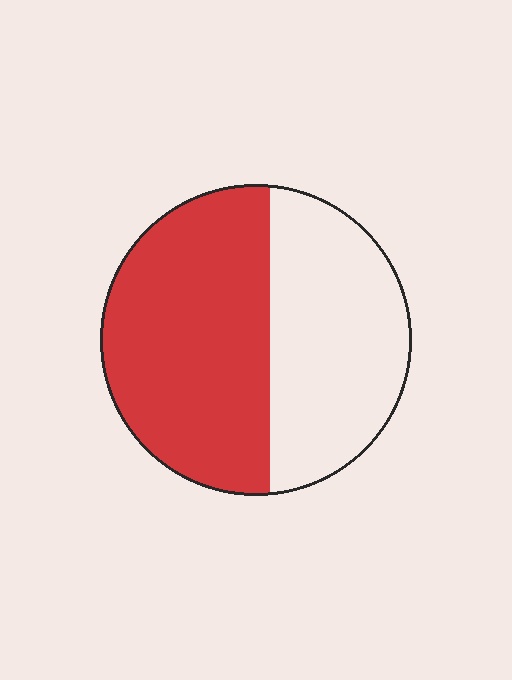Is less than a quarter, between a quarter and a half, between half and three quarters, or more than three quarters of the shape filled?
Between half and three quarters.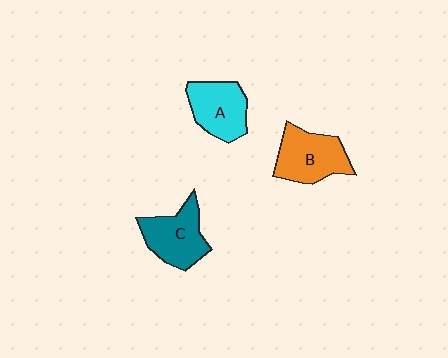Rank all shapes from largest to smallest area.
From largest to smallest: B (orange), C (teal), A (cyan).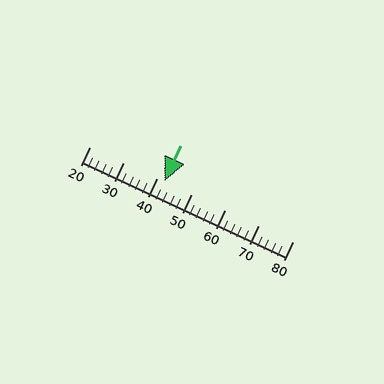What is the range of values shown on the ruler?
The ruler shows values from 20 to 80.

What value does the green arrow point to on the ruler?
The green arrow points to approximately 42.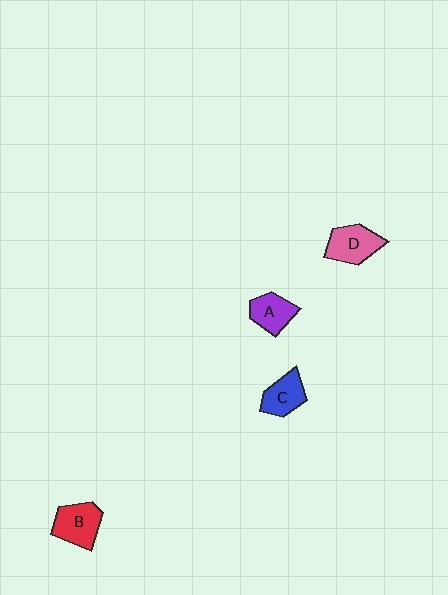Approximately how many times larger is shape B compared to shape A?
Approximately 1.3 times.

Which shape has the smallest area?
Shape A (purple).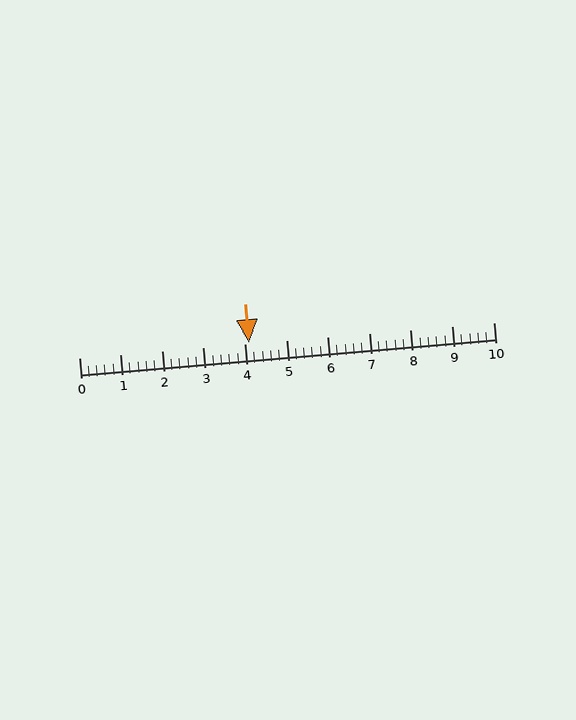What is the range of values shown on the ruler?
The ruler shows values from 0 to 10.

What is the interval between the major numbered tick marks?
The major tick marks are spaced 1 units apart.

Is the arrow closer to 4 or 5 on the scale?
The arrow is closer to 4.